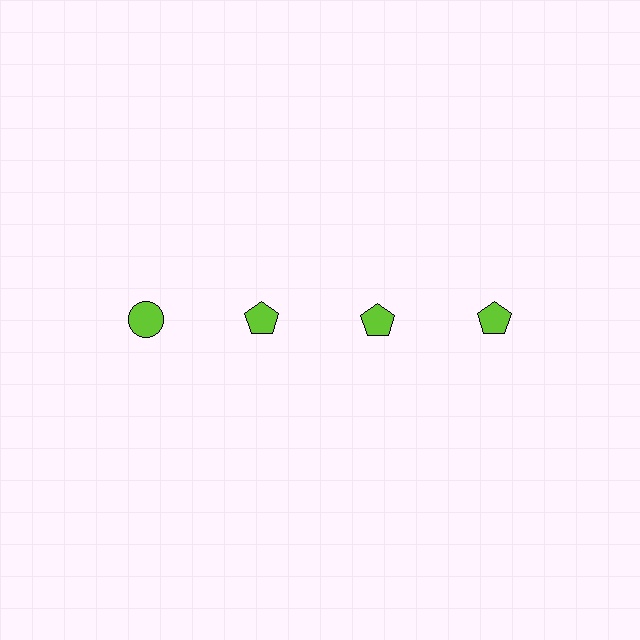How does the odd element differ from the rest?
It has a different shape: circle instead of pentagon.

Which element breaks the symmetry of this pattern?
The lime circle in the top row, leftmost column breaks the symmetry. All other shapes are lime pentagons.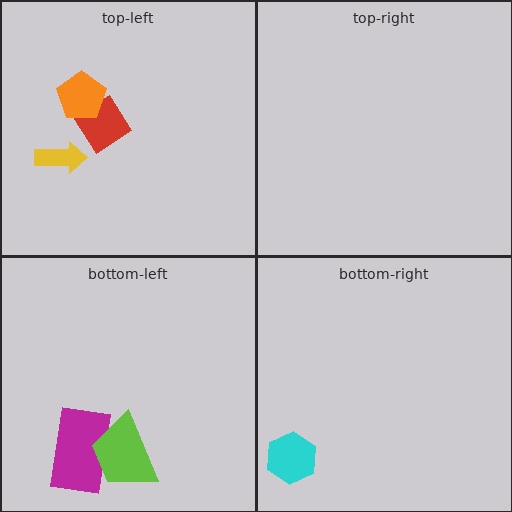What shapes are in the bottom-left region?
The magenta rectangle, the lime trapezoid.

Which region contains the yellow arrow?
The top-left region.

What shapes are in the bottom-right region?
The cyan hexagon.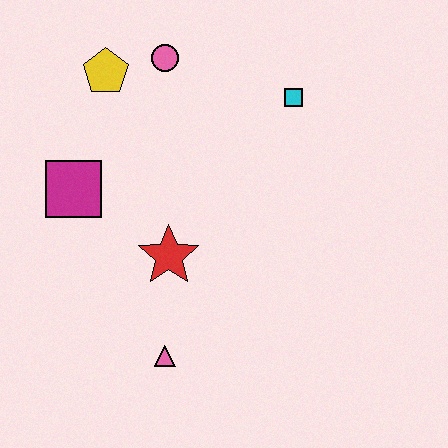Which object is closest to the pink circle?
The yellow pentagon is closest to the pink circle.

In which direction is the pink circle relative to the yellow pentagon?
The pink circle is to the right of the yellow pentagon.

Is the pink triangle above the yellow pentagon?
No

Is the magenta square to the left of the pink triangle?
Yes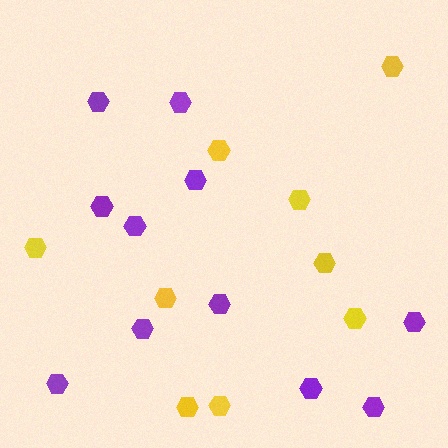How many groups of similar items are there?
There are 2 groups: one group of yellow hexagons (9) and one group of purple hexagons (11).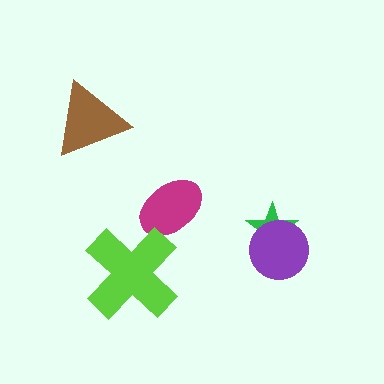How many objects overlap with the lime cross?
0 objects overlap with the lime cross.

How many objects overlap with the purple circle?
1 object overlaps with the purple circle.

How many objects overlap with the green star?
1 object overlaps with the green star.